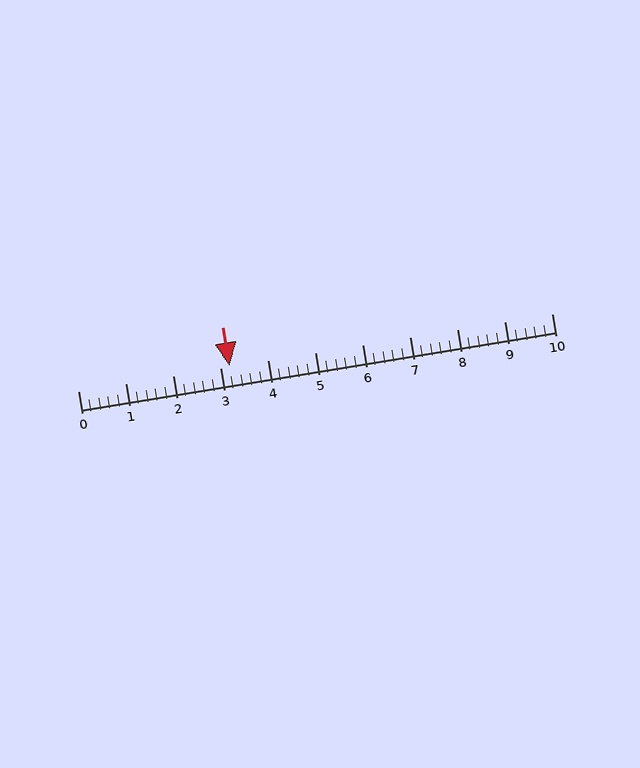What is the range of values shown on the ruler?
The ruler shows values from 0 to 10.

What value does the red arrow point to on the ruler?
The red arrow points to approximately 3.2.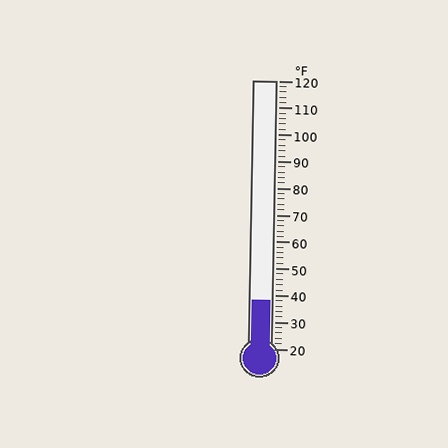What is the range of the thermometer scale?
The thermometer scale ranges from 20°F to 120°F.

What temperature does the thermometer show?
The thermometer shows approximately 38°F.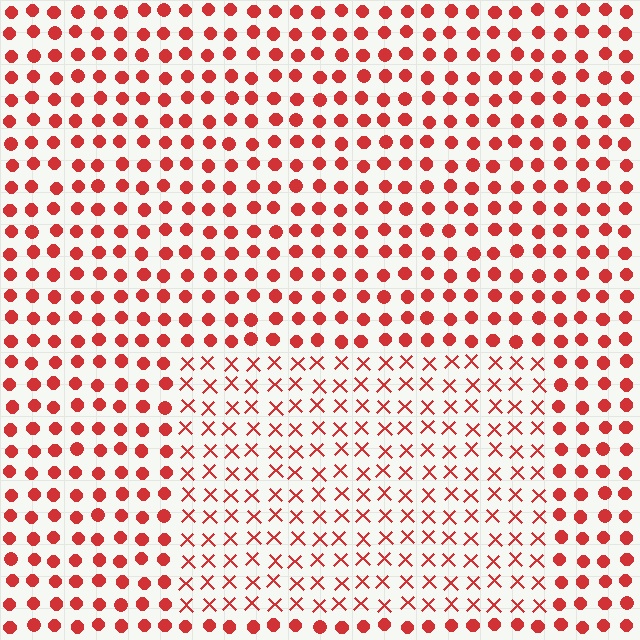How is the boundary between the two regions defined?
The boundary is defined by a change in element shape: X marks inside vs. circles outside. All elements share the same color and spacing.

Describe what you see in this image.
The image is filled with small red elements arranged in a uniform grid. A rectangle-shaped region contains X marks, while the surrounding area contains circles. The boundary is defined purely by the change in element shape.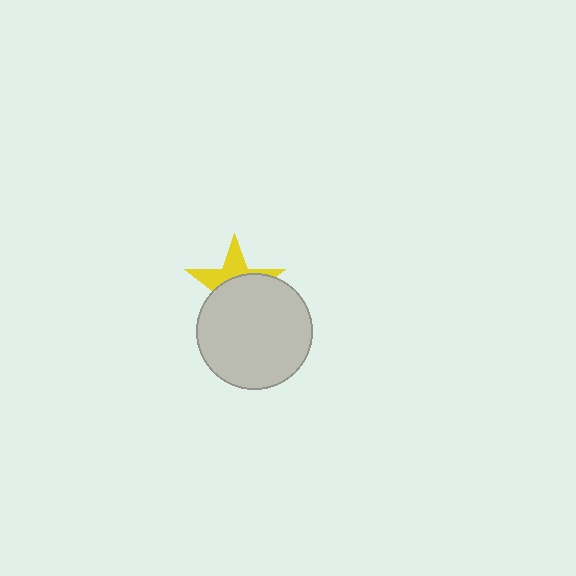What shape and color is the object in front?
The object in front is a light gray circle.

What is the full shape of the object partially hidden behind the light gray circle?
The partially hidden object is a yellow star.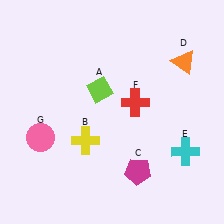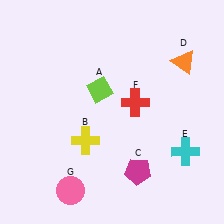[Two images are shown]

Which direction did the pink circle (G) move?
The pink circle (G) moved down.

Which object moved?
The pink circle (G) moved down.